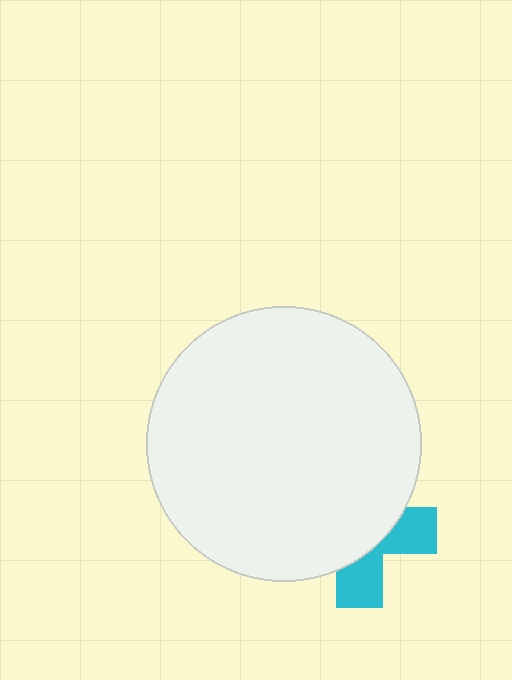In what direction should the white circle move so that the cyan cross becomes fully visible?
The white circle should move toward the upper-left. That is the shortest direction to clear the overlap and leave the cyan cross fully visible.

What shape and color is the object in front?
The object in front is a white circle.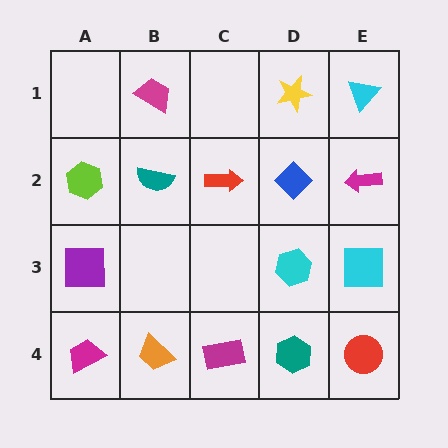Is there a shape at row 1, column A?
No, that cell is empty.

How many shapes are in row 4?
5 shapes.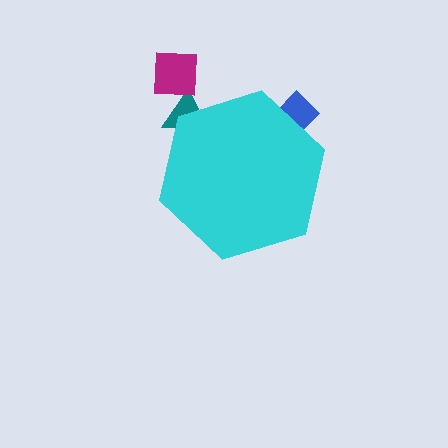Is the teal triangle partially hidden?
Yes, the teal triangle is partially hidden behind the cyan hexagon.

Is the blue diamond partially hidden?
Yes, the blue diamond is partially hidden behind the cyan hexagon.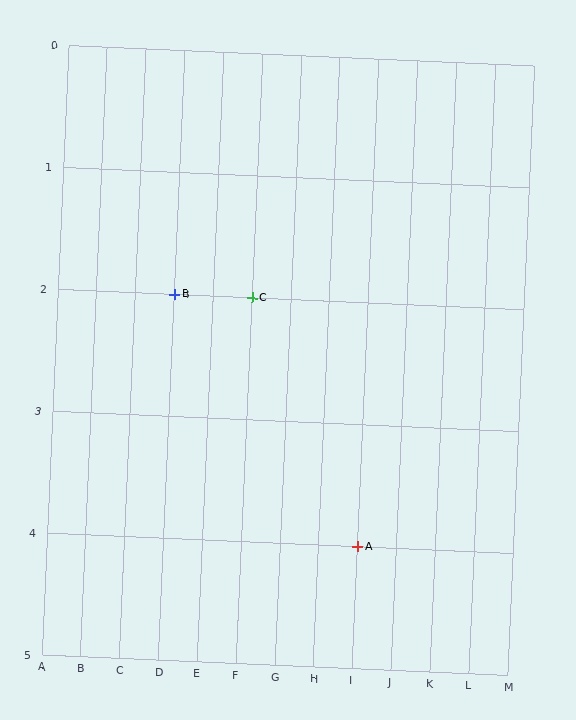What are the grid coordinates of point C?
Point C is at grid coordinates (F, 2).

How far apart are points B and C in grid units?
Points B and C are 2 columns apart.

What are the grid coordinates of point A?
Point A is at grid coordinates (I, 4).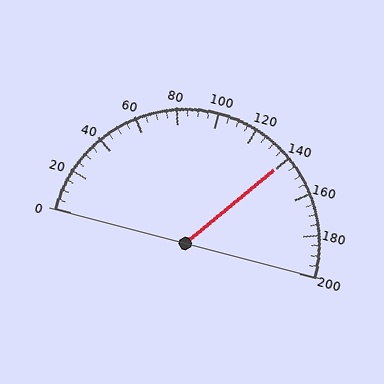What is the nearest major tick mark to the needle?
The nearest major tick mark is 140.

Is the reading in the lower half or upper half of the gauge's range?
The reading is in the upper half of the range (0 to 200).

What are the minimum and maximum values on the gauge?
The gauge ranges from 0 to 200.